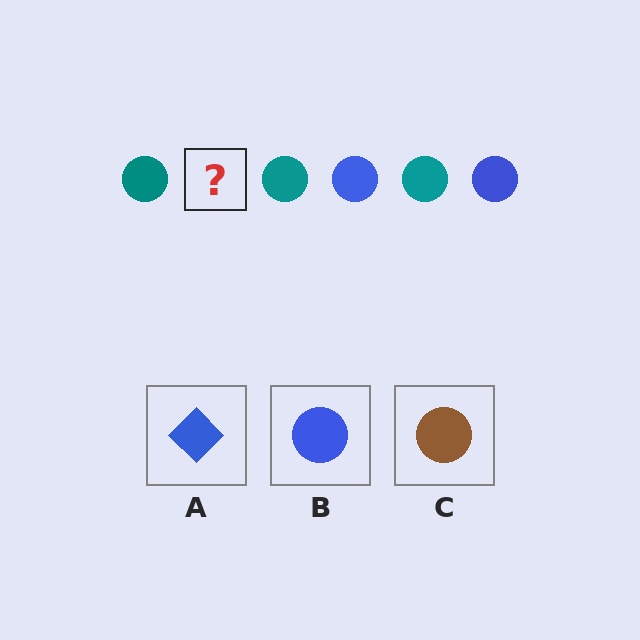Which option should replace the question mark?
Option B.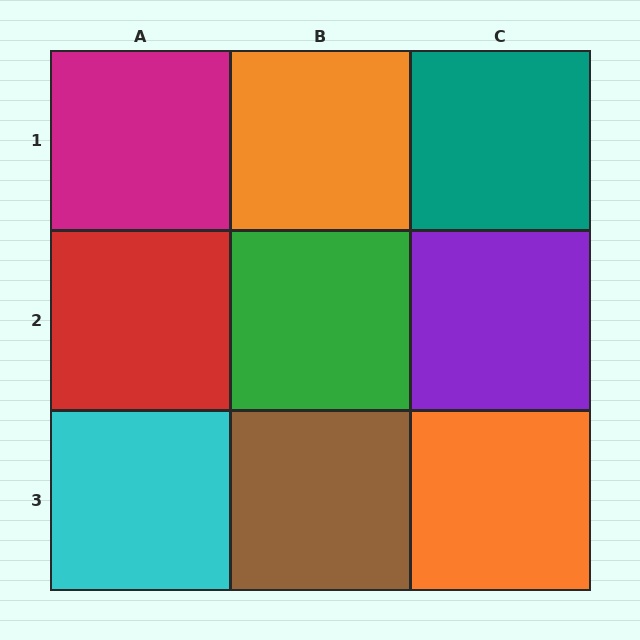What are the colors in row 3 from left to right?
Cyan, brown, orange.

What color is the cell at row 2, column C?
Purple.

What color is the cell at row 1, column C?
Teal.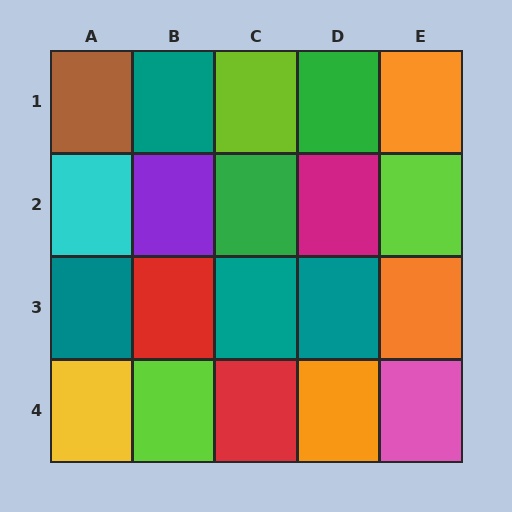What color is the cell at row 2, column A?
Cyan.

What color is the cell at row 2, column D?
Magenta.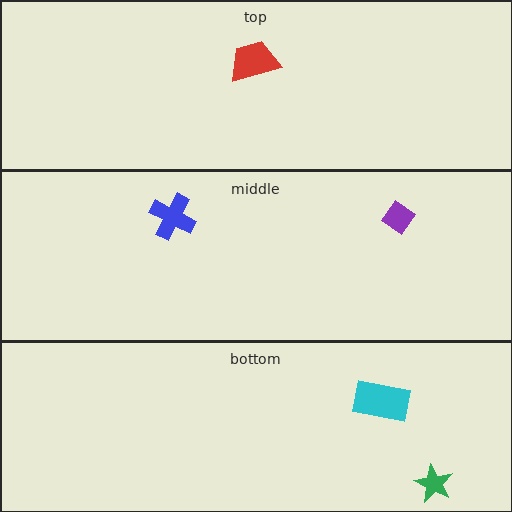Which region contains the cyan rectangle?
The bottom region.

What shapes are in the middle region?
The blue cross, the purple diamond.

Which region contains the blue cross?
The middle region.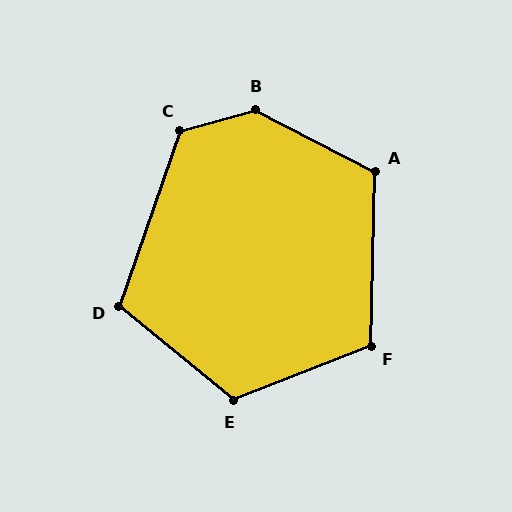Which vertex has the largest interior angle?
B, at approximately 137 degrees.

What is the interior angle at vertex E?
Approximately 119 degrees (obtuse).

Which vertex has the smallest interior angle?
D, at approximately 110 degrees.